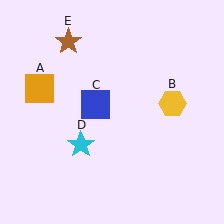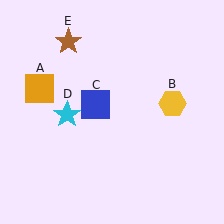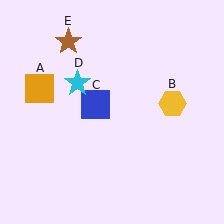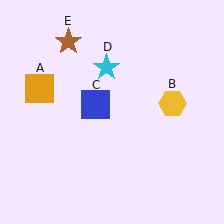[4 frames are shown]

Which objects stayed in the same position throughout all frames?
Orange square (object A) and yellow hexagon (object B) and blue square (object C) and brown star (object E) remained stationary.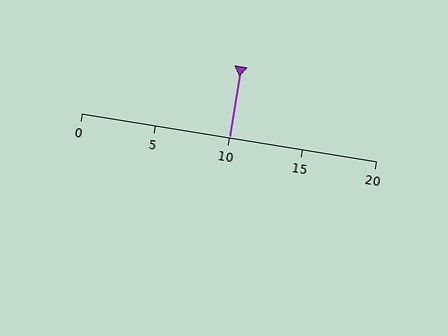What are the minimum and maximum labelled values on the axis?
The axis runs from 0 to 20.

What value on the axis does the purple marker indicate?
The marker indicates approximately 10.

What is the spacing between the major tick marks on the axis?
The major ticks are spaced 5 apart.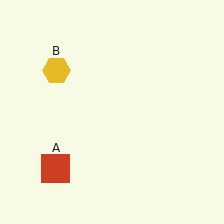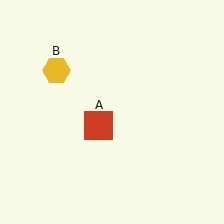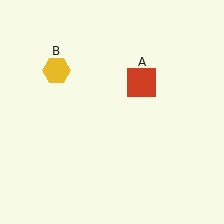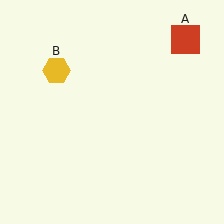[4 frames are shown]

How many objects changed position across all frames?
1 object changed position: red square (object A).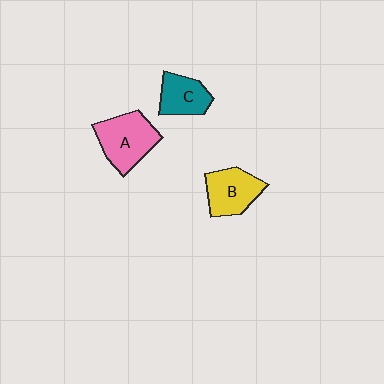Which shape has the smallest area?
Shape C (teal).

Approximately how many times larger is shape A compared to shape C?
Approximately 1.5 times.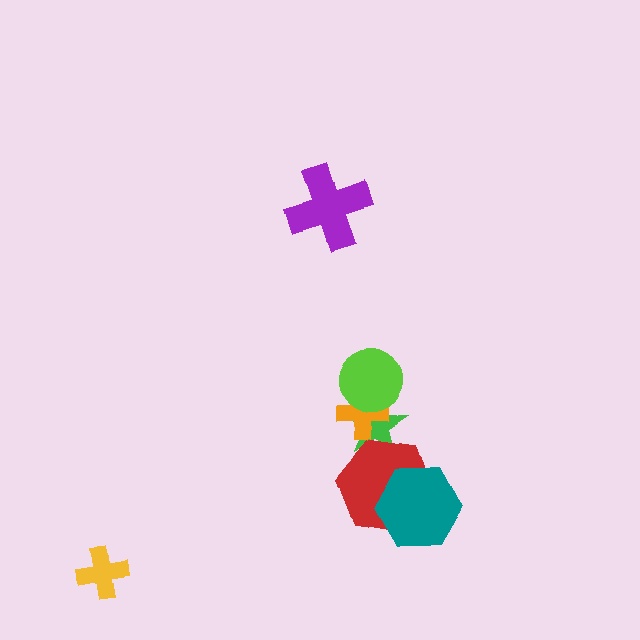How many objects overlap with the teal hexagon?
1 object overlaps with the teal hexagon.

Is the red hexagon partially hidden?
Yes, it is partially covered by another shape.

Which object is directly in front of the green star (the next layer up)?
The orange cross is directly in front of the green star.